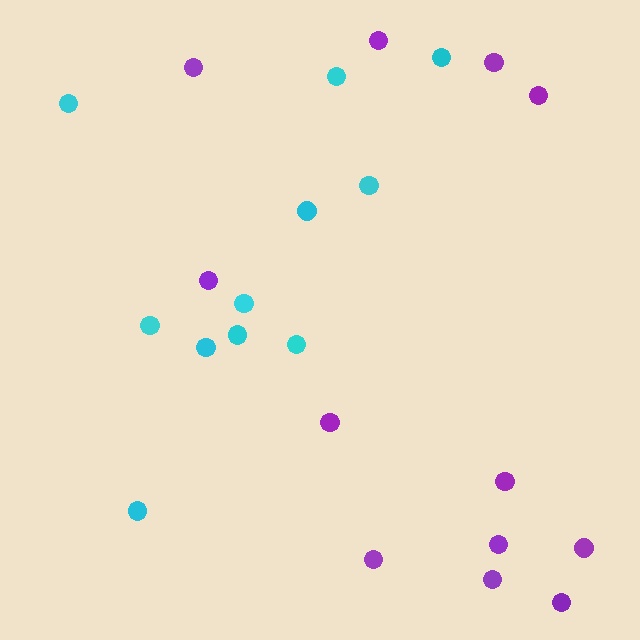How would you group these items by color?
There are 2 groups: one group of purple circles (12) and one group of cyan circles (11).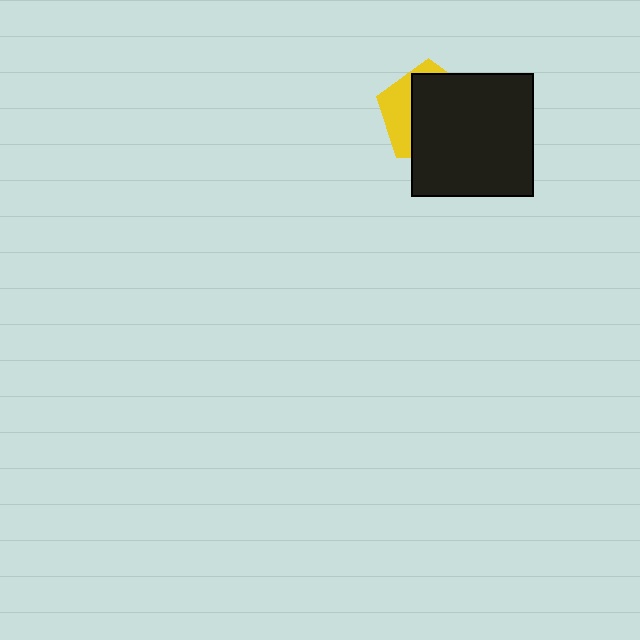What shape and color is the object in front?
The object in front is a black square.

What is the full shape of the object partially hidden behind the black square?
The partially hidden object is a yellow pentagon.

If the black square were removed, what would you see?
You would see the complete yellow pentagon.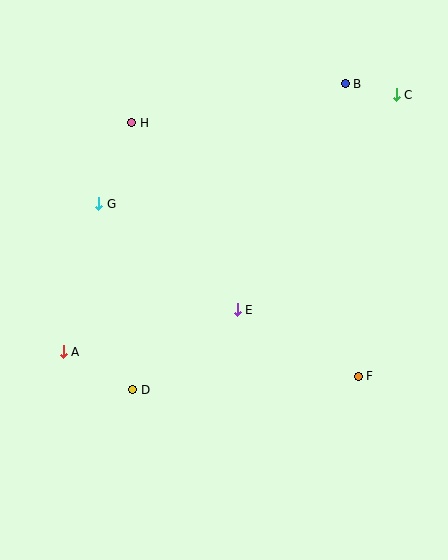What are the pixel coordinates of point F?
Point F is at (358, 376).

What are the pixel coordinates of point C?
Point C is at (396, 95).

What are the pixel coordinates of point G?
Point G is at (99, 204).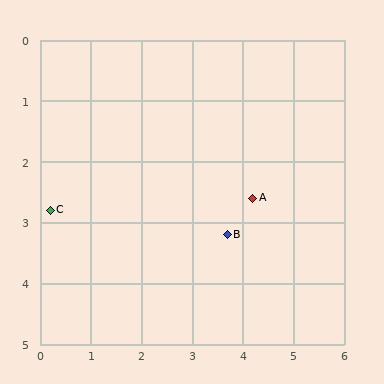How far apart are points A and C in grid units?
Points A and C are about 4.0 grid units apart.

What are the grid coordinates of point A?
Point A is at approximately (4.2, 2.6).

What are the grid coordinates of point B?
Point B is at approximately (3.7, 3.2).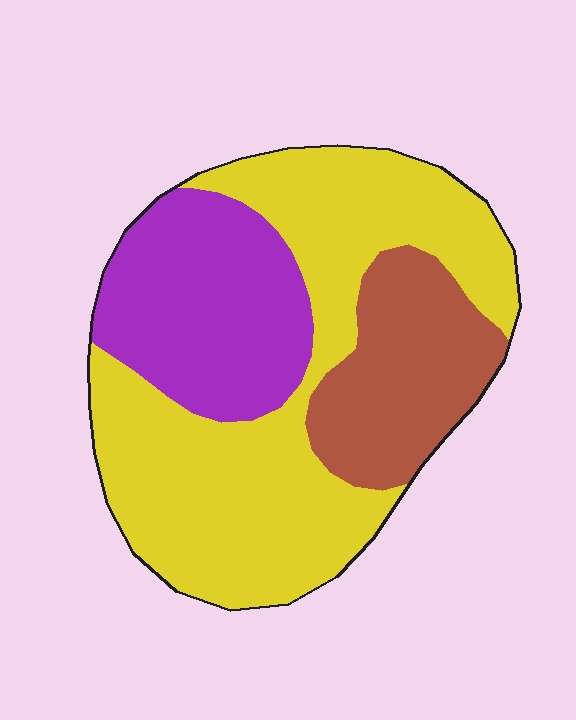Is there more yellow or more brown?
Yellow.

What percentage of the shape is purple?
Purple takes up about one quarter (1/4) of the shape.